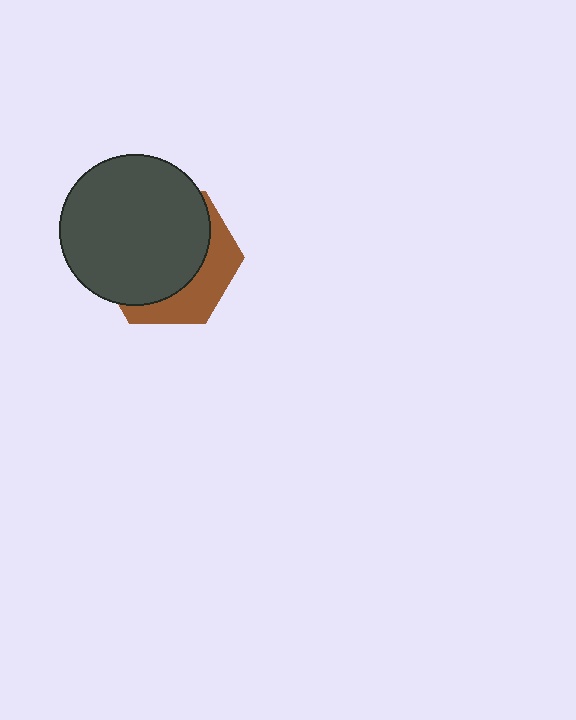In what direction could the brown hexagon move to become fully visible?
The brown hexagon could move toward the lower-right. That would shift it out from behind the dark gray circle entirely.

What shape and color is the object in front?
The object in front is a dark gray circle.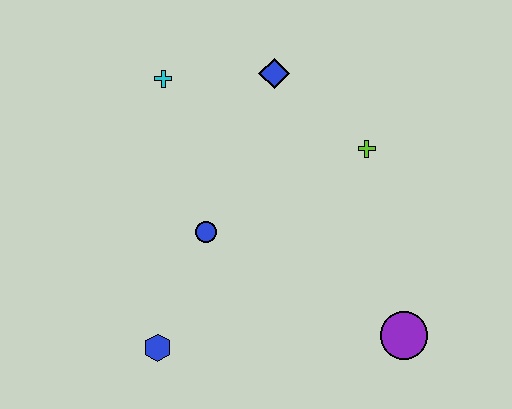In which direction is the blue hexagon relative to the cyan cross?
The blue hexagon is below the cyan cross.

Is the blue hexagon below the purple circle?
Yes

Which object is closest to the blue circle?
The blue hexagon is closest to the blue circle.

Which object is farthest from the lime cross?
The blue hexagon is farthest from the lime cross.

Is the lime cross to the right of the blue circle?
Yes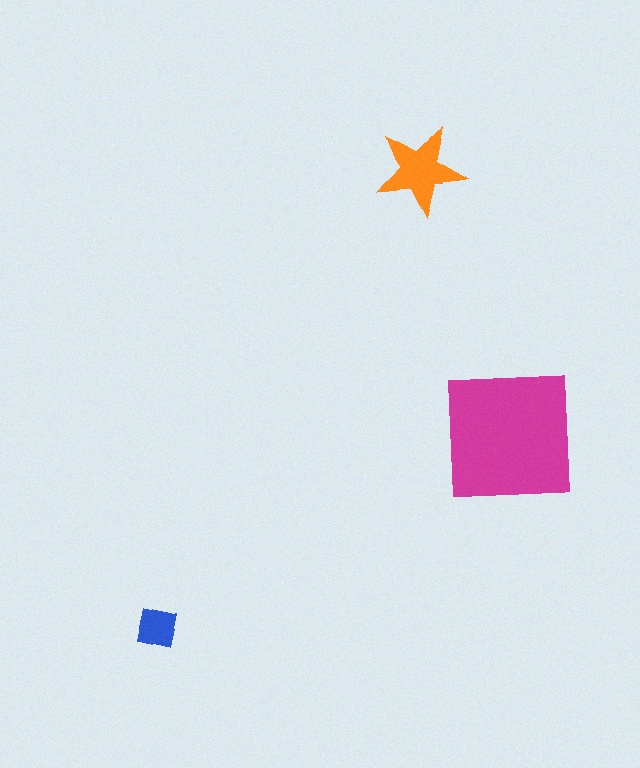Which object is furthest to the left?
The blue square is leftmost.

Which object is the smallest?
The blue square.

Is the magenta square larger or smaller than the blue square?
Larger.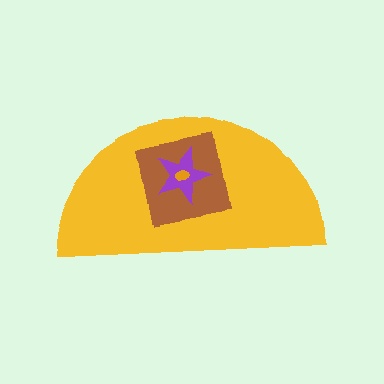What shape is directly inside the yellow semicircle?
The brown square.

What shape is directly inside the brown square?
The purple star.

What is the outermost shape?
The yellow semicircle.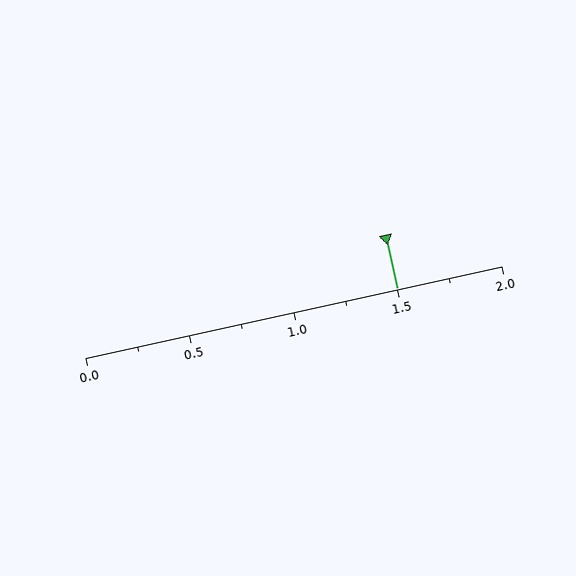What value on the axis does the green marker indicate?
The marker indicates approximately 1.5.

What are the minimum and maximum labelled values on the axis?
The axis runs from 0.0 to 2.0.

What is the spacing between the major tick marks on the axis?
The major ticks are spaced 0.5 apart.